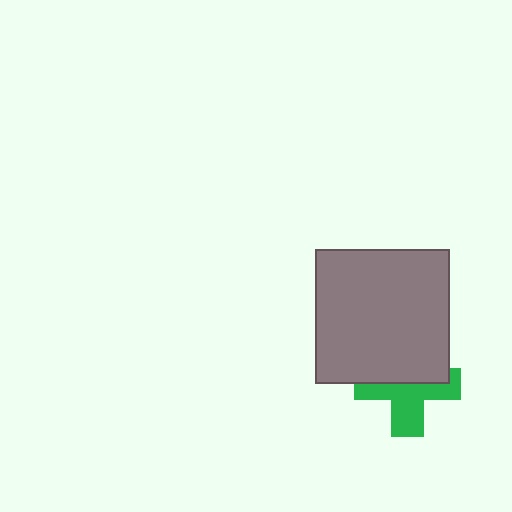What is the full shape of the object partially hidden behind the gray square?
The partially hidden object is a green cross.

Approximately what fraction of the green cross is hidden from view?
Roughly 47% of the green cross is hidden behind the gray square.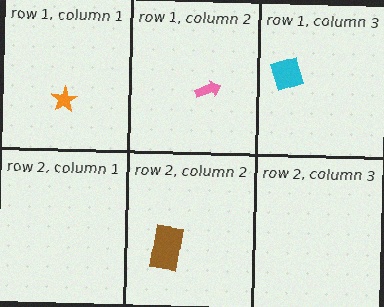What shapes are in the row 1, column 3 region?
The cyan square.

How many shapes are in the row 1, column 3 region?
1.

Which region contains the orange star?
The row 1, column 1 region.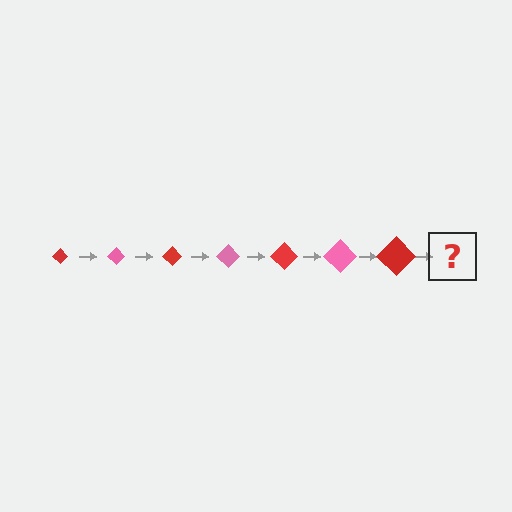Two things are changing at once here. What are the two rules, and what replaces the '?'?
The two rules are that the diamond grows larger each step and the color cycles through red and pink. The '?' should be a pink diamond, larger than the previous one.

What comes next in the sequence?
The next element should be a pink diamond, larger than the previous one.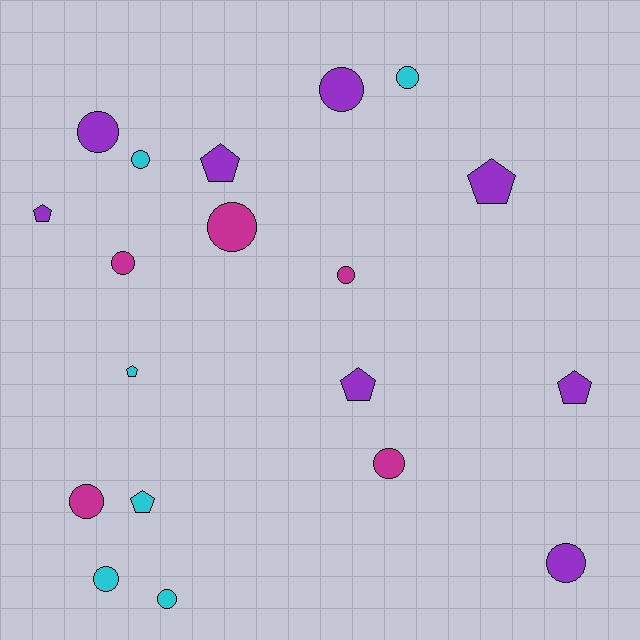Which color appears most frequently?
Purple, with 8 objects.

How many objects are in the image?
There are 19 objects.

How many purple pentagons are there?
There are 5 purple pentagons.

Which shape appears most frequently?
Circle, with 12 objects.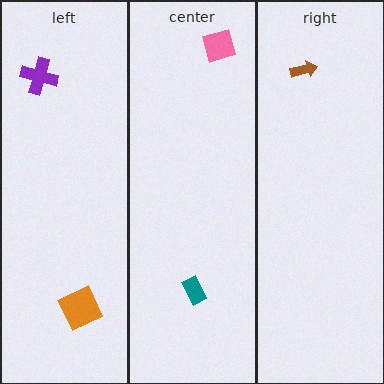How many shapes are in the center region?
2.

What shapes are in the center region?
The pink diamond, the teal rectangle.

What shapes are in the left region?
The orange square, the purple cross.